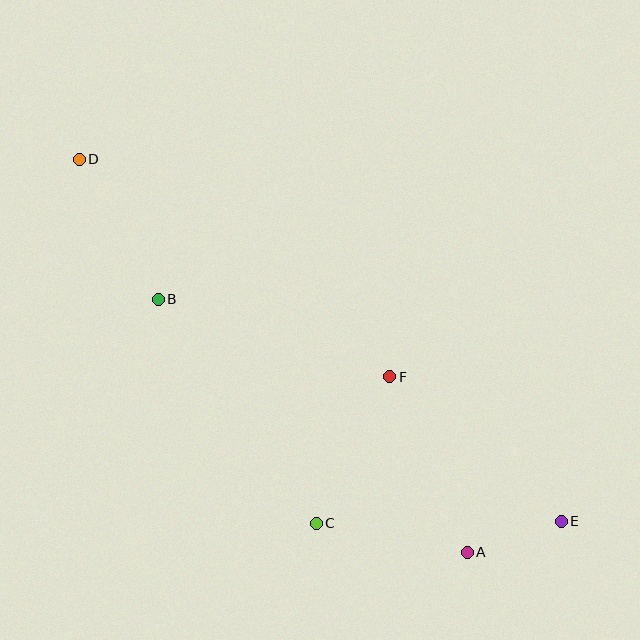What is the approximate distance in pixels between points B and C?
The distance between B and C is approximately 274 pixels.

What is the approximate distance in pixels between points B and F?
The distance between B and F is approximately 244 pixels.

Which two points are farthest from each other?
Points D and E are farthest from each other.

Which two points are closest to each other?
Points A and E are closest to each other.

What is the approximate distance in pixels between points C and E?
The distance between C and E is approximately 245 pixels.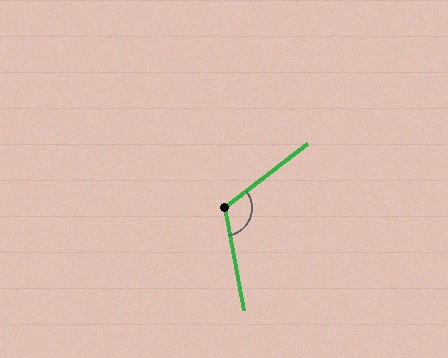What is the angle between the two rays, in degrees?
Approximately 117 degrees.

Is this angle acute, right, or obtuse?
It is obtuse.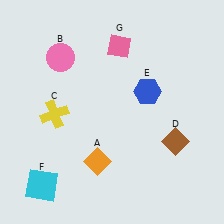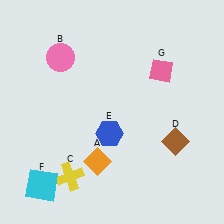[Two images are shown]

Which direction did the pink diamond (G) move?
The pink diamond (G) moved right.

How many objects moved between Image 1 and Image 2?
3 objects moved between the two images.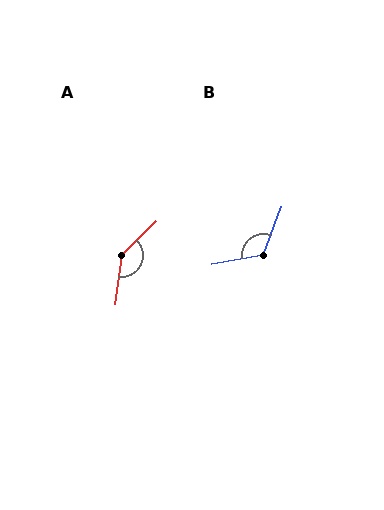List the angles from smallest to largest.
B (122°), A (142°).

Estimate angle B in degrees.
Approximately 122 degrees.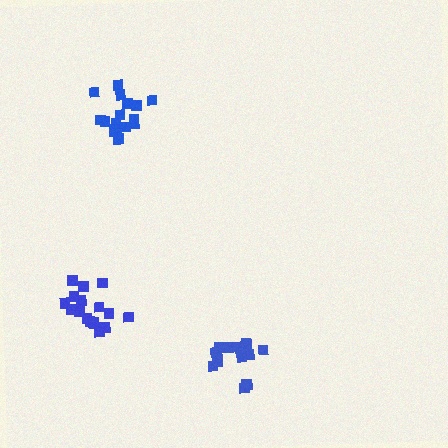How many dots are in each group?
Group 1: 16 dots, Group 2: 16 dots, Group 3: 15 dots (47 total).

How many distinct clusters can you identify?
There are 3 distinct clusters.